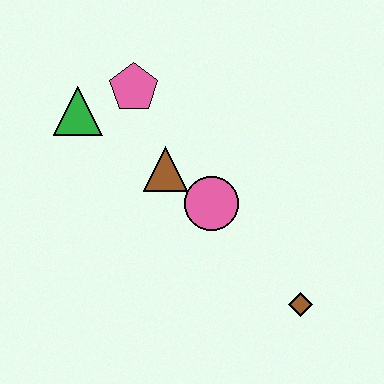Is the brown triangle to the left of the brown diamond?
Yes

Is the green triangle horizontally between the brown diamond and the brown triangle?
No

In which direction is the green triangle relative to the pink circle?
The green triangle is to the left of the pink circle.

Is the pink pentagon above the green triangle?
Yes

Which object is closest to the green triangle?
The pink pentagon is closest to the green triangle.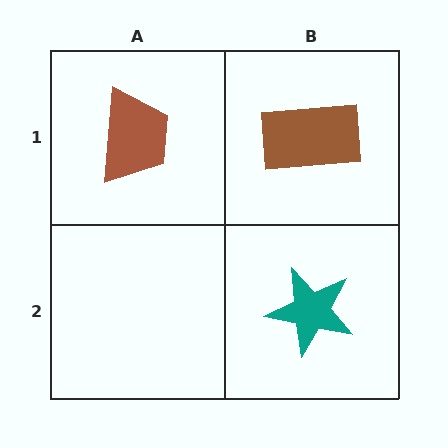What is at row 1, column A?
A brown trapezoid.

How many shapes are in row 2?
1 shape.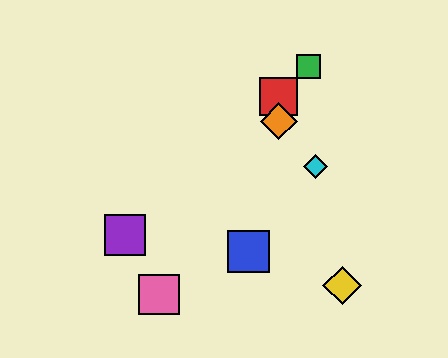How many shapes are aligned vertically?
2 shapes (the red square, the orange diamond) are aligned vertically.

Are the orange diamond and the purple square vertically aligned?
No, the orange diamond is at x≈279 and the purple square is at x≈125.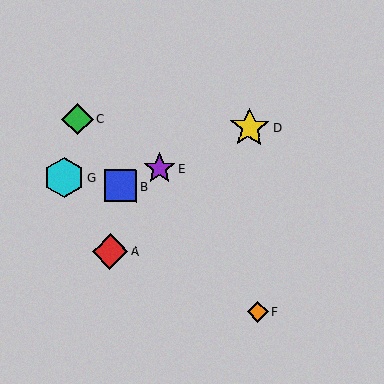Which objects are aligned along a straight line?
Objects B, D, E are aligned along a straight line.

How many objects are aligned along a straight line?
3 objects (B, D, E) are aligned along a straight line.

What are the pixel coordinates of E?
Object E is at (160, 168).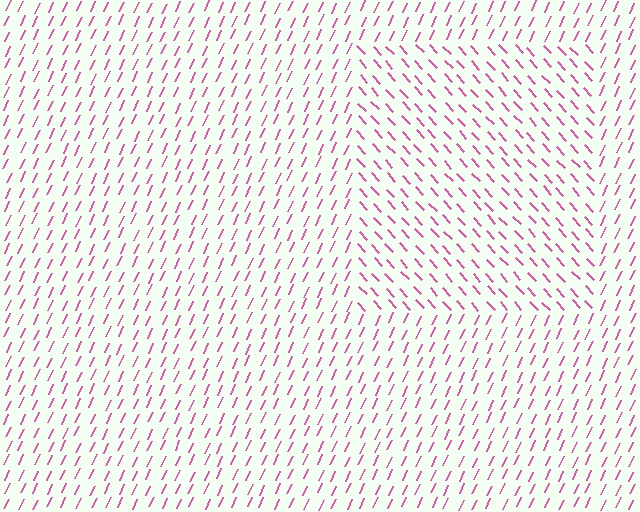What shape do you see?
I see a rectangle.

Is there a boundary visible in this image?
Yes, there is a texture boundary formed by a change in line orientation.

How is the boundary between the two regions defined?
The boundary is defined purely by a change in line orientation (approximately 67 degrees difference). All lines are the same color and thickness.